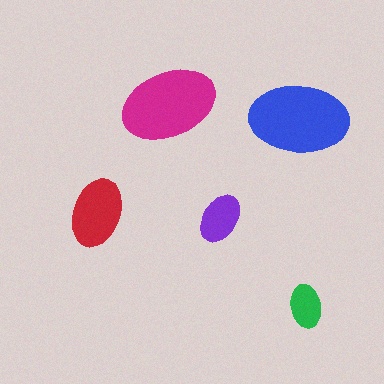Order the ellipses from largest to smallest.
the blue one, the magenta one, the red one, the purple one, the green one.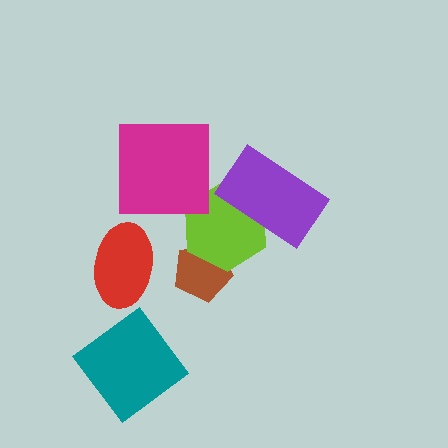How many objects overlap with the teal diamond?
0 objects overlap with the teal diamond.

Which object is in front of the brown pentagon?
The lime hexagon is in front of the brown pentagon.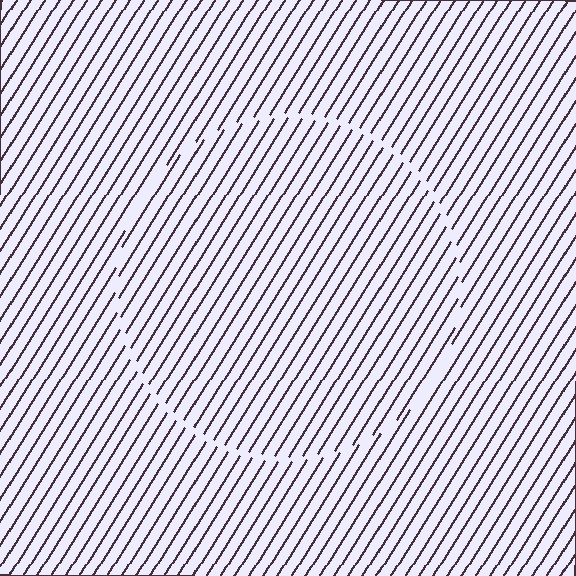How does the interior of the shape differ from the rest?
The interior of the shape contains the same grating, shifted by half a period — the contour is defined by the phase discontinuity where line-ends from the inner and outer gratings abut.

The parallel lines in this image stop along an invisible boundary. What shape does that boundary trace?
An illusory circle. The interior of the shape contains the same grating, shifted by half a period — the contour is defined by the phase discontinuity where line-ends from the inner and outer gratings abut.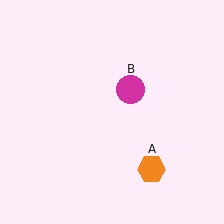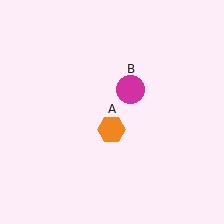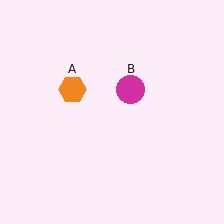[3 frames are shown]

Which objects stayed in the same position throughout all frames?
Magenta circle (object B) remained stationary.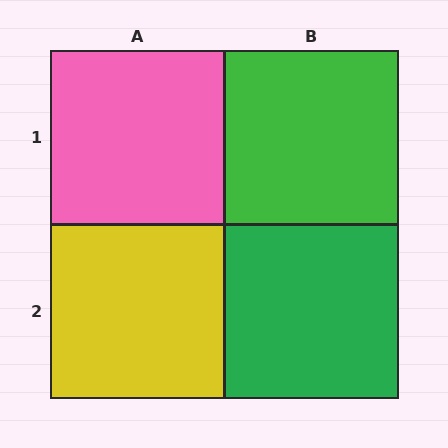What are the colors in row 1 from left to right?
Pink, green.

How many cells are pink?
1 cell is pink.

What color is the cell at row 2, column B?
Green.